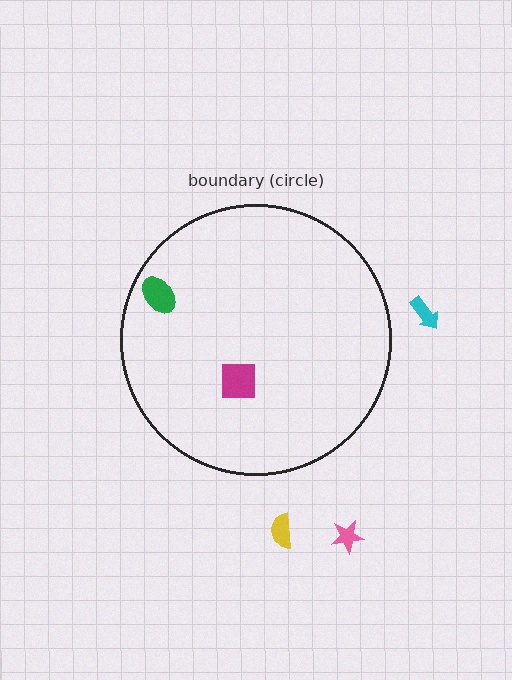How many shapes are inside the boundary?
2 inside, 3 outside.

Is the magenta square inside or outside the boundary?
Inside.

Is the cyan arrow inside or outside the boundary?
Outside.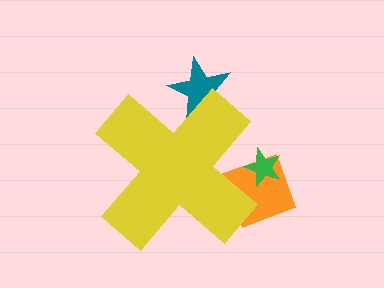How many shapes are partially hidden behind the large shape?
3 shapes are partially hidden.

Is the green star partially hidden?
Yes, the green star is partially hidden behind the yellow cross.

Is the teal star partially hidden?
Yes, the teal star is partially hidden behind the yellow cross.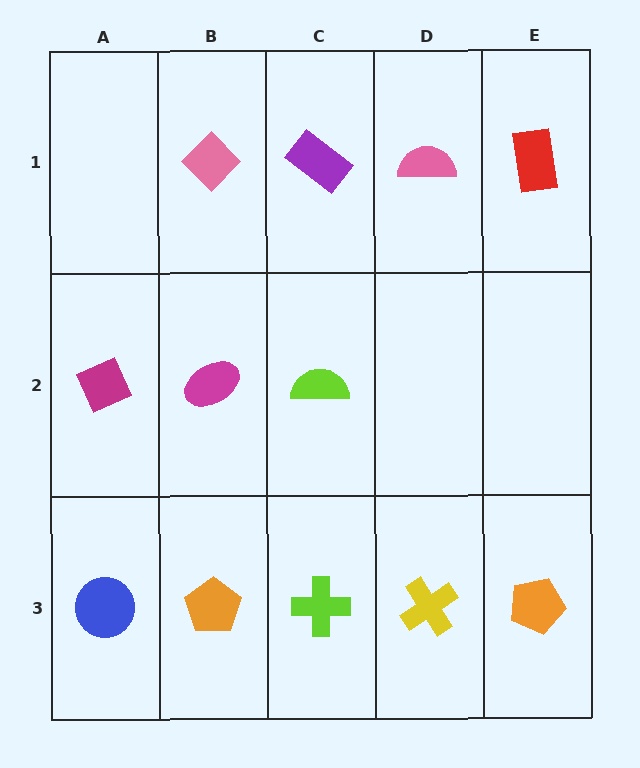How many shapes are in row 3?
5 shapes.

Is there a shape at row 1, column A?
No, that cell is empty.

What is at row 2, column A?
A magenta diamond.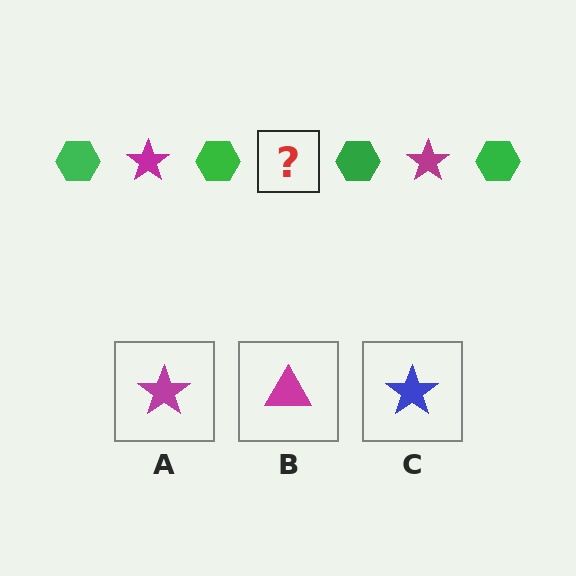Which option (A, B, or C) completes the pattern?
A.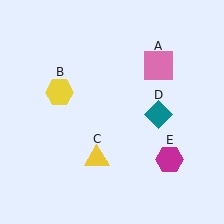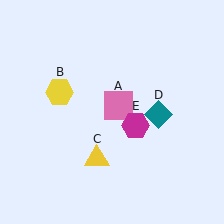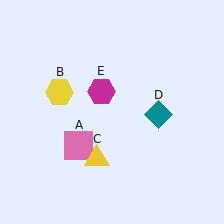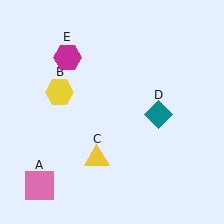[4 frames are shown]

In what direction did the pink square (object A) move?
The pink square (object A) moved down and to the left.